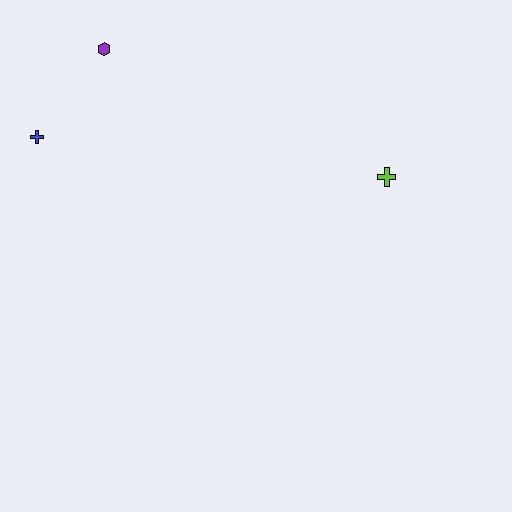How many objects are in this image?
There are 3 objects.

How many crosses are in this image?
There are 2 crosses.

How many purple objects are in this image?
There is 1 purple object.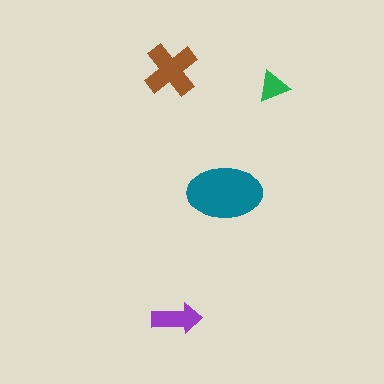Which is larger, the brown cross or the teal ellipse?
The teal ellipse.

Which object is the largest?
The teal ellipse.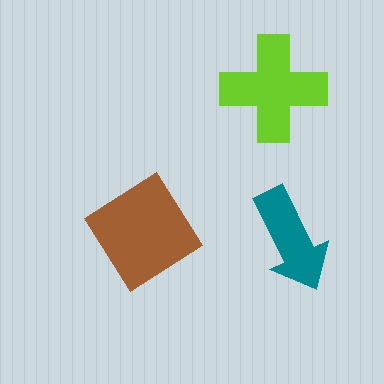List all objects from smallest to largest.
The teal arrow, the lime cross, the brown diamond.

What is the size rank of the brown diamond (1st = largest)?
1st.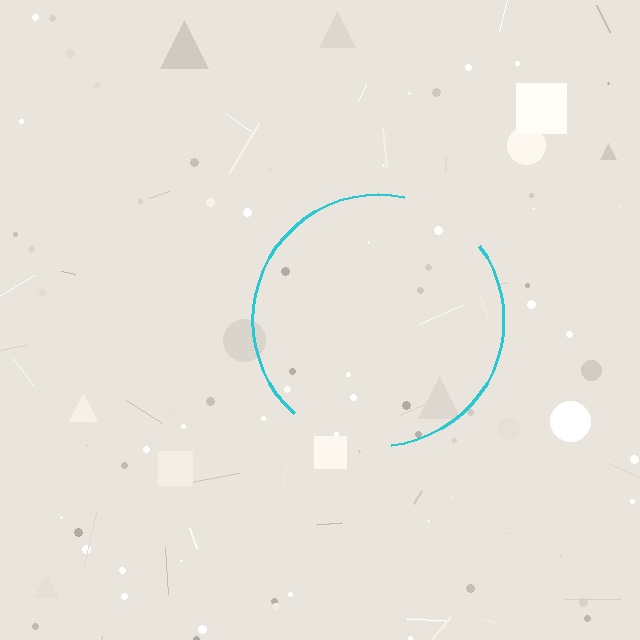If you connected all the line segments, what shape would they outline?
They would outline a circle.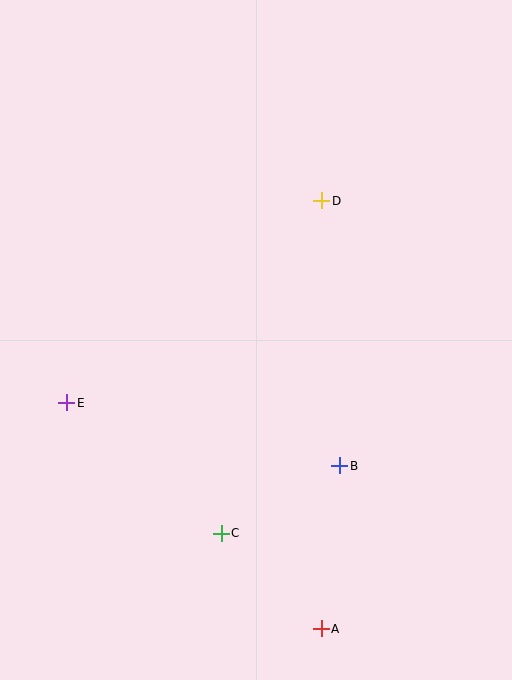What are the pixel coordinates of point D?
Point D is at (322, 201).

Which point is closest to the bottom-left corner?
Point C is closest to the bottom-left corner.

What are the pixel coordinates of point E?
Point E is at (67, 403).